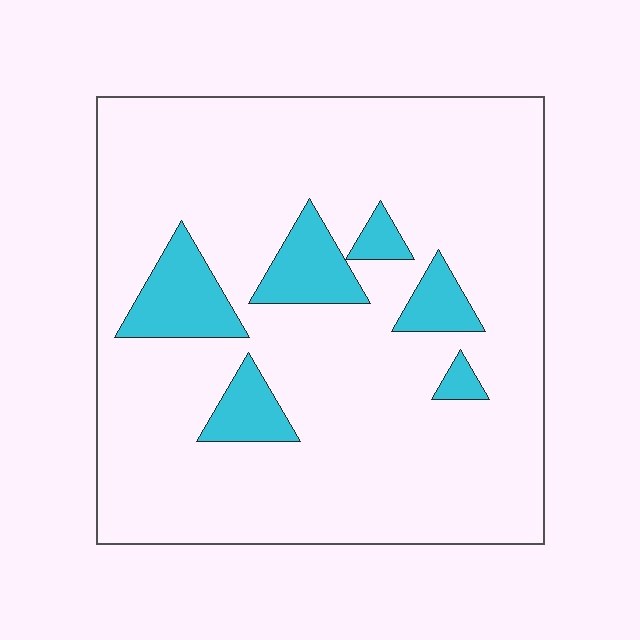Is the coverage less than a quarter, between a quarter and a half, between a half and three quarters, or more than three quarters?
Less than a quarter.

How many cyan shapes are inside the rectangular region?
6.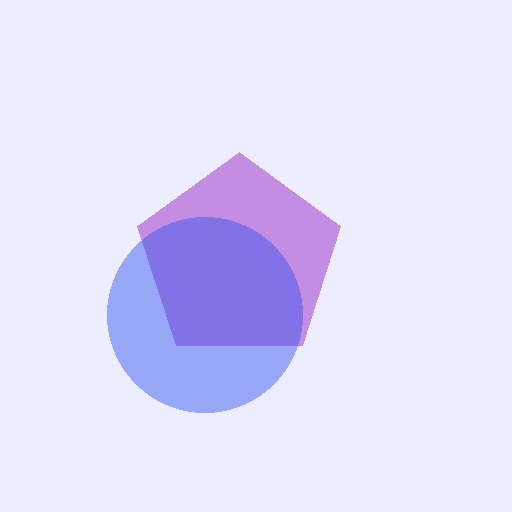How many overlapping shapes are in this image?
There are 2 overlapping shapes in the image.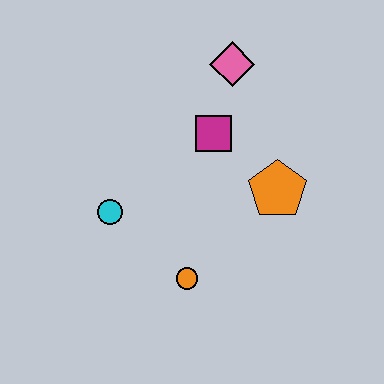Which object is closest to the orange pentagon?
The magenta square is closest to the orange pentagon.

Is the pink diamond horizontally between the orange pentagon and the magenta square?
Yes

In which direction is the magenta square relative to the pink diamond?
The magenta square is below the pink diamond.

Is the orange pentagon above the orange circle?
Yes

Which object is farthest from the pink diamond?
The orange circle is farthest from the pink diamond.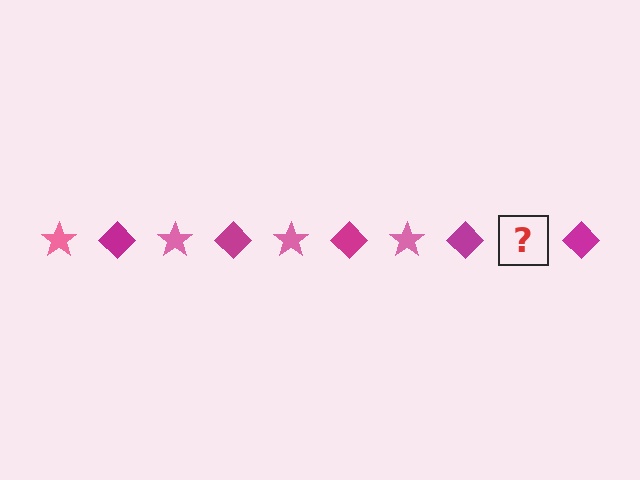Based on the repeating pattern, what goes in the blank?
The blank should be a pink star.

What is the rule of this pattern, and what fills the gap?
The rule is that the pattern alternates between pink star and magenta diamond. The gap should be filled with a pink star.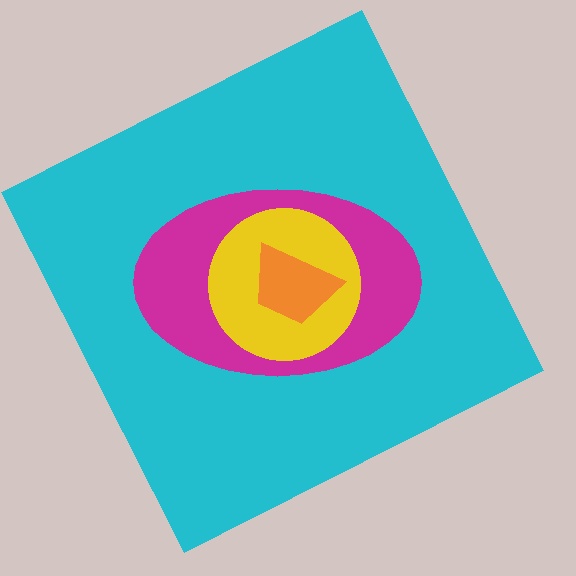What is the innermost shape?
The orange trapezoid.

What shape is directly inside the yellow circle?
The orange trapezoid.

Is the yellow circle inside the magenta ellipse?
Yes.